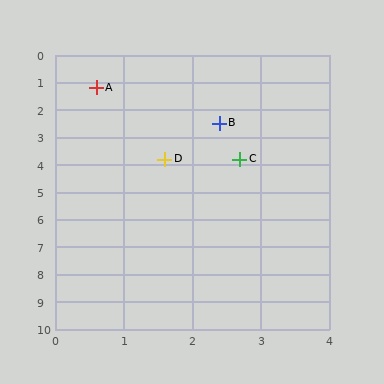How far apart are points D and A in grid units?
Points D and A are about 2.8 grid units apart.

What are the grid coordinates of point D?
Point D is at approximately (1.6, 3.8).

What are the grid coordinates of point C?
Point C is at approximately (2.7, 3.8).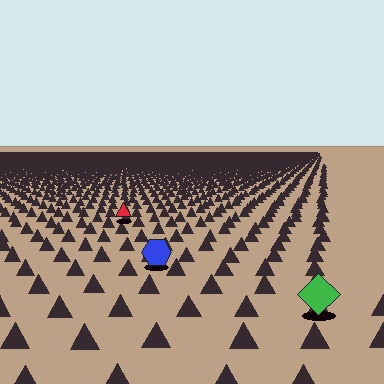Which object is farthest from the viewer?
The red triangle is farthest from the viewer. It appears smaller and the ground texture around it is denser.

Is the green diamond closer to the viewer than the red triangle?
Yes. The green diamond is closer — you can tell from the texture gradient: the ground texture is coarser near it.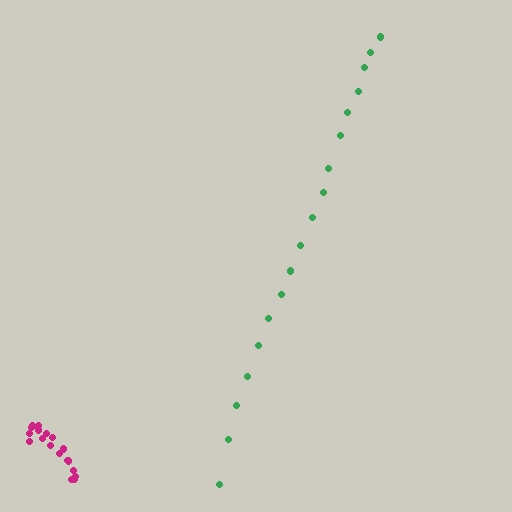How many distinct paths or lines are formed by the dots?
There are 2 distinct paths.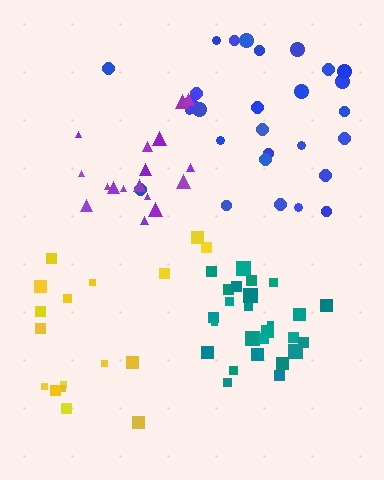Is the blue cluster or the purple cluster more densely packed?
Purple.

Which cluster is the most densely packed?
Teal.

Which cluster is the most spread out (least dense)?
Yellow.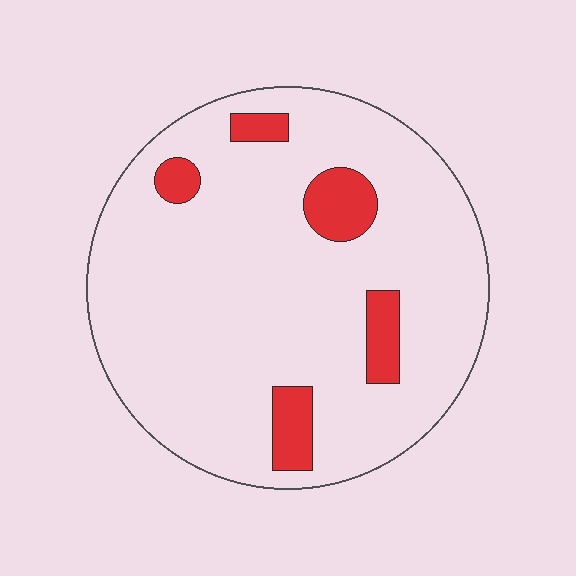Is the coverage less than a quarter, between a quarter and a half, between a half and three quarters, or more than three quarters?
Less than a quarter.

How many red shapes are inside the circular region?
5.